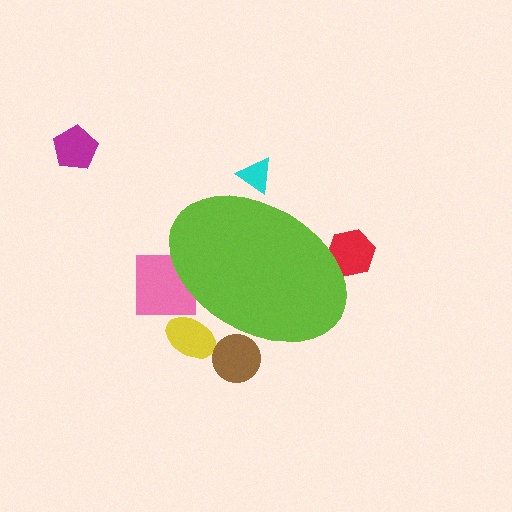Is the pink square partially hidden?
Yes, the pink square is partially hidden behind the lime ellipse.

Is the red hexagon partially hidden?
Yes, the red hexagon is partially hidden behind the lime ellipse.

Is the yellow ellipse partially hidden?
Yes, the yellow ellipse is partially hidden behind the lime ellipse.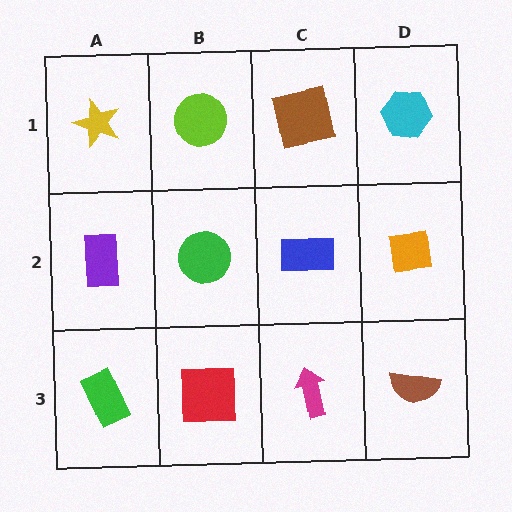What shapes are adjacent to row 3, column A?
A purple rectangle (row 2, column A), a red square (row 3, column B).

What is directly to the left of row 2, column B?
A purple rectangle.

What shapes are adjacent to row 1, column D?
An orange square (row 2, column D), a brown square (row 1, column C).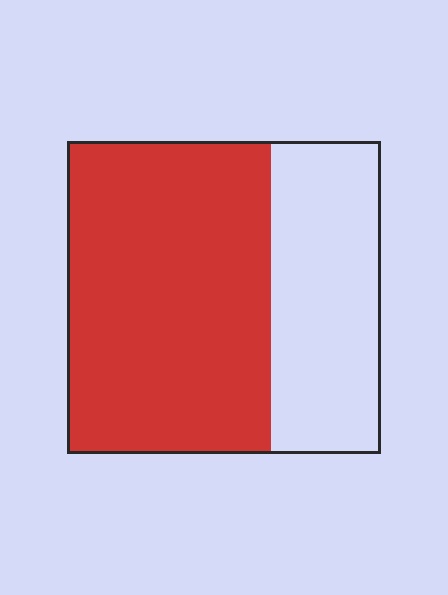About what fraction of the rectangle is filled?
About two thirds (2/3).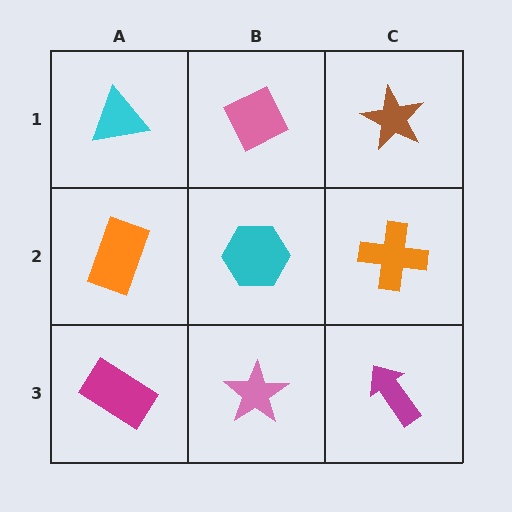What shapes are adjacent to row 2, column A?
A cyan triangle (row 1, column A), a magenta rectangle (row 3, column A), a cyan hexagon (row 2, column B).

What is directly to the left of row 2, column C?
A cyan hexagon.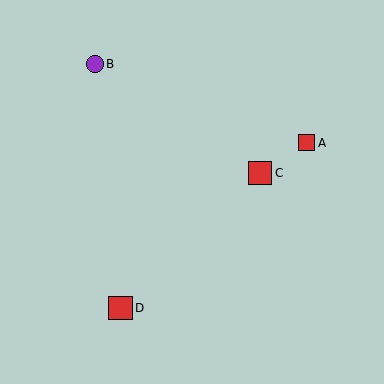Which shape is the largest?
The red square (labeled D) is the largest.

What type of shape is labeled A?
Shape A is a red square.